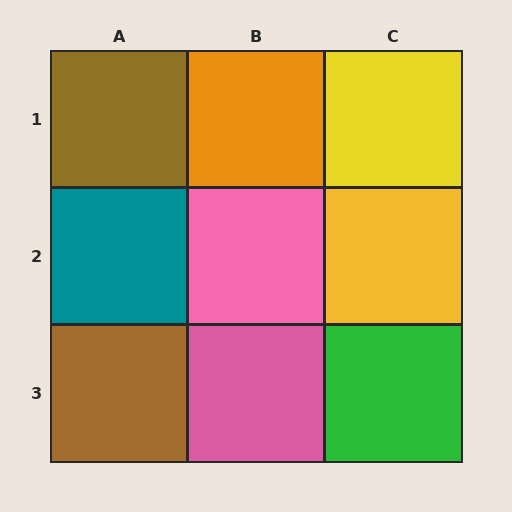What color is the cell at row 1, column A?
Brown.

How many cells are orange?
1 cell is orange.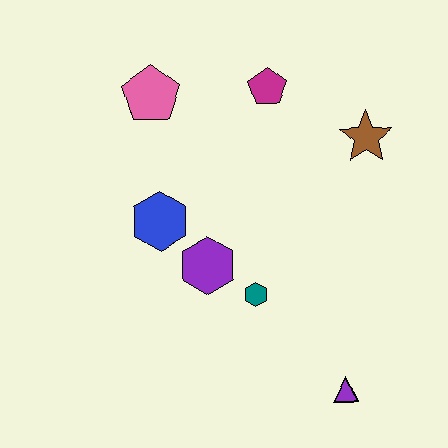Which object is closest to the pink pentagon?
The magenta pentagon is closest to the pink pentagon.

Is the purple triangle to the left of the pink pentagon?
No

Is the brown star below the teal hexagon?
No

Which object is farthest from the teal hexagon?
The pink pentagon is farthest from the teal hexagon.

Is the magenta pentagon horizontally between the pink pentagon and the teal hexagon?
No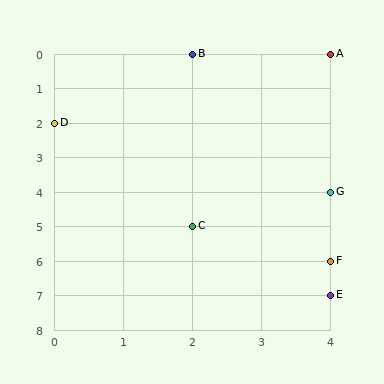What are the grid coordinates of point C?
Point C is at grid coordinates (2, 5).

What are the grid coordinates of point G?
Point G is at grid coordinates (4, 4).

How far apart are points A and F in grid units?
Points A and F are 6 rows apart.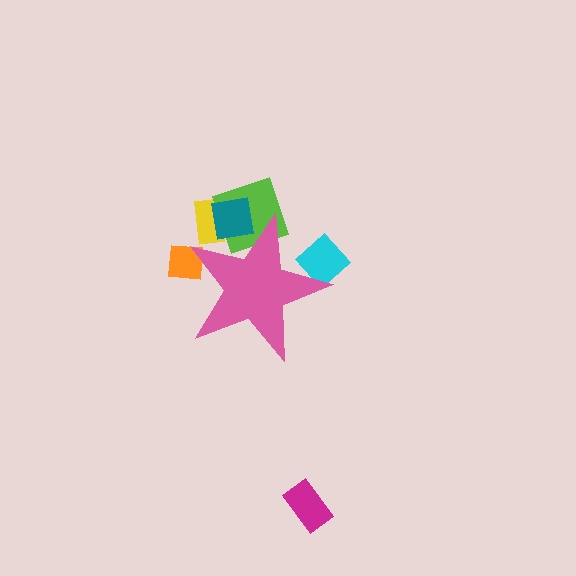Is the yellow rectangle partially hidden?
Yes, the yellow rectangle is partially hidden behind the pink star.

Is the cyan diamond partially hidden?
Yes, the cyan diamond is partially hidden behind the pink star.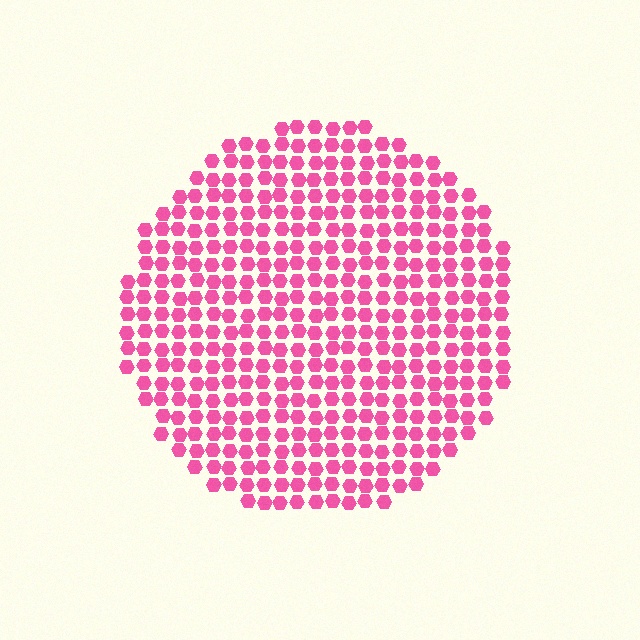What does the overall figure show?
The overall figure shows a circle.